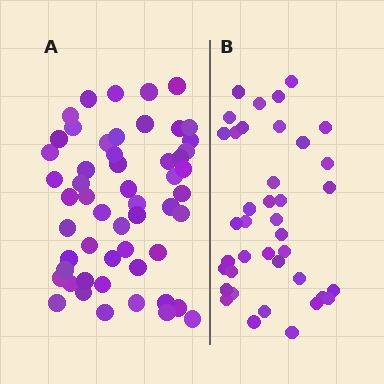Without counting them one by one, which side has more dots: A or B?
Region A (the left region) has more dots.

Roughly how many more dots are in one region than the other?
Region A has approximately 15 more dots than region B.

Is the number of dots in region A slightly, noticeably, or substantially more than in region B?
Region A has noticeably more, but not dramatically so. The ratio is roughly 1.4 to 1.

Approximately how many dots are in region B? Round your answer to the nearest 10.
About 40 dots. (The exact count is 39, which rounds to 40.)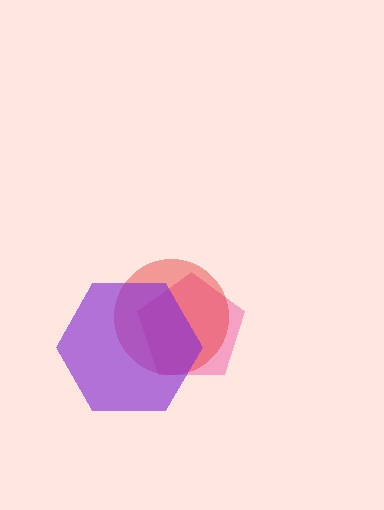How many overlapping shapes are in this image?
There are 3 overlapping shapes in the image.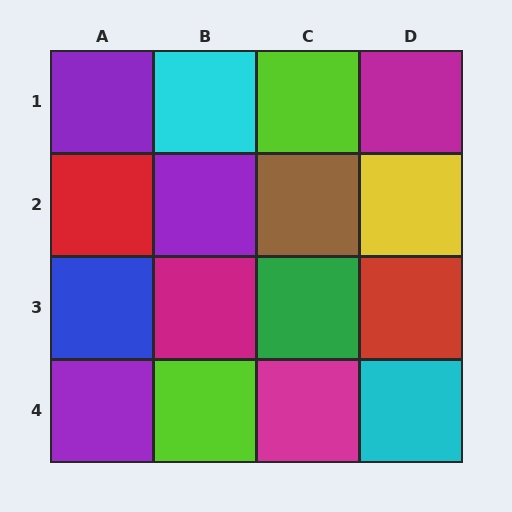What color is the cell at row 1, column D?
Magenta.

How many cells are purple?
3 cells are purple.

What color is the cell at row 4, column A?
Purple.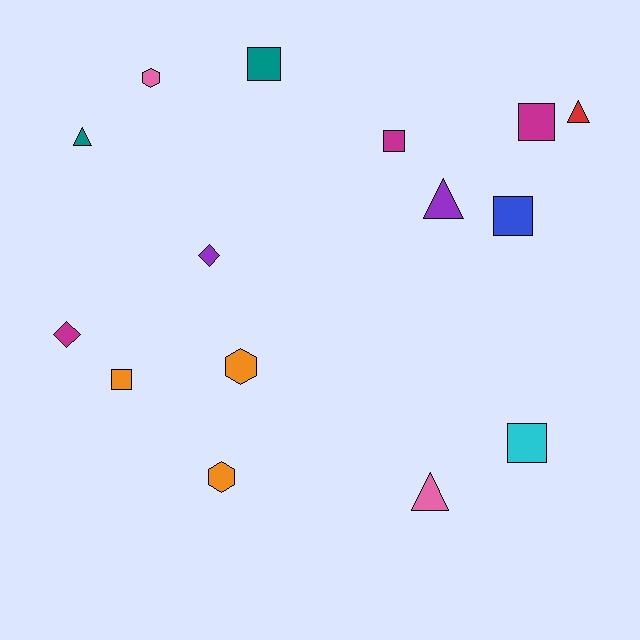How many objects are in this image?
There are 15 objects.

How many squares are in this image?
There are 6 squares.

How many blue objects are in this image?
There is 1 blue object.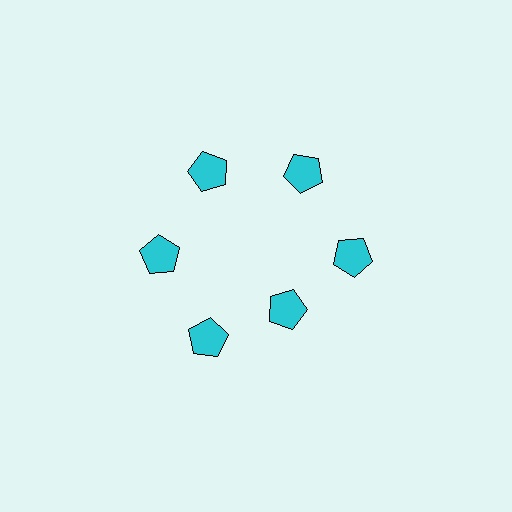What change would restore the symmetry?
The symmetry would be restored by moving it outward, back onto the ring so that all 6 pentagons sit at equal angles and equal distance from the center.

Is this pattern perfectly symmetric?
No. The 6 cyan pentagons are arranged in a ring, but one element near the 5 o'clock position is pulled inward toward the center, breaking the 6-fold rotational symmetry.